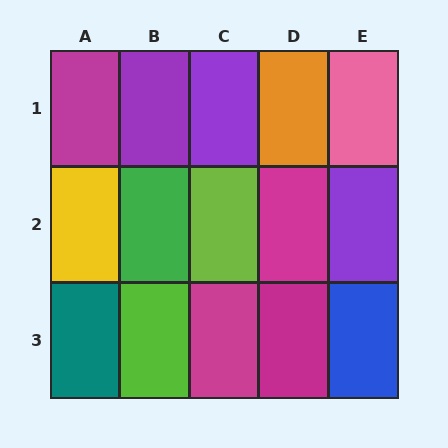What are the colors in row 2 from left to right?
Yellow, green, lime, magenta, purple.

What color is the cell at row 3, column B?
Lime.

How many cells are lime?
2 cells are lime.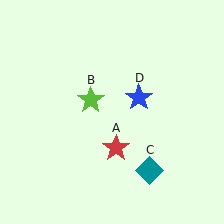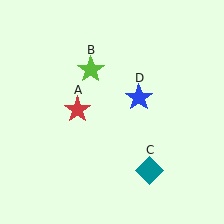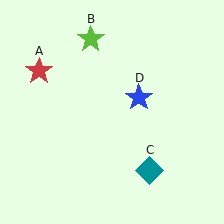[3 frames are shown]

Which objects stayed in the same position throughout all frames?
Teal diamond (object C) and blue star (object D) remained stationary.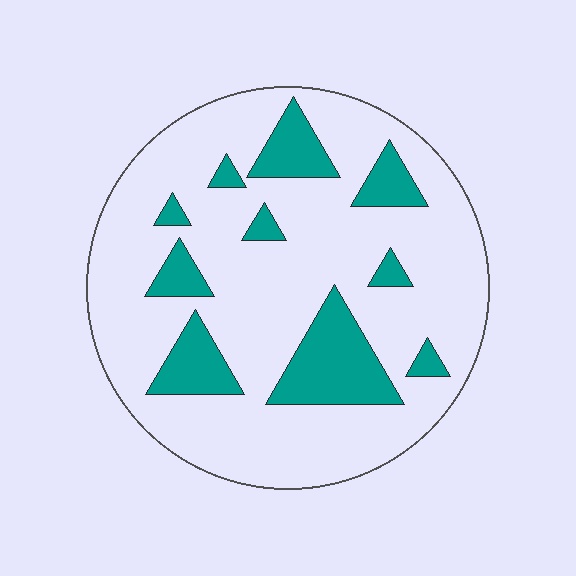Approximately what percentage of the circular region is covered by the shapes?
Approximately 20%.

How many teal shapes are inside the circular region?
10.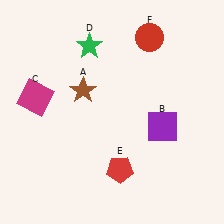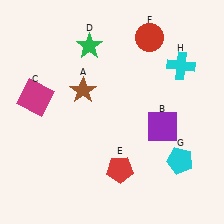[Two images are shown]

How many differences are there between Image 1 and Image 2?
There are 2 differences between the two images.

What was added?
A cyan pentagon (G), a cyan cross (H) were added in Image 2.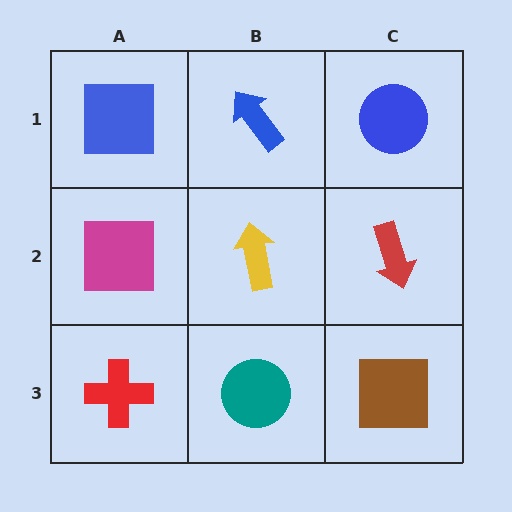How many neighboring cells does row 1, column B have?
3.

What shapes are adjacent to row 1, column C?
A red arrow (row 2, column C), a blue arrow (row 1, column B).